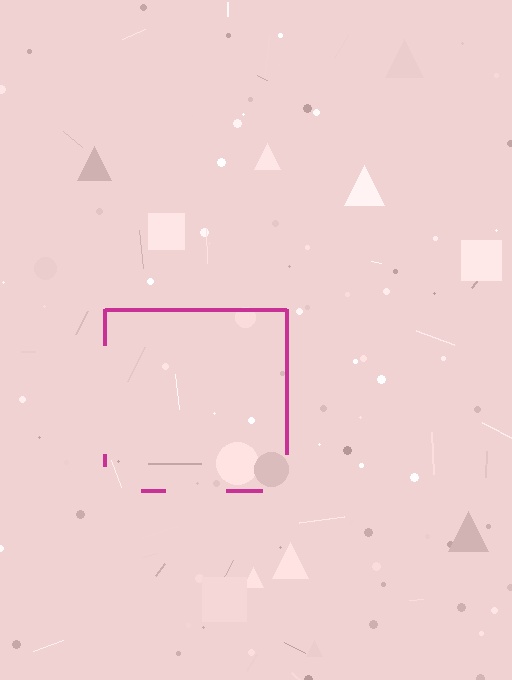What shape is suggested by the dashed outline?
The dashed outline suggests a square.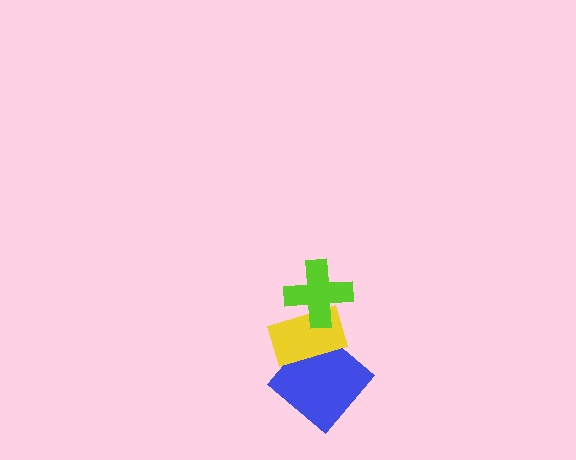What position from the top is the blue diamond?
The blue diamond is 3rd from the top.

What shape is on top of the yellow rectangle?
The lime cross is on top of the yellow rectangle.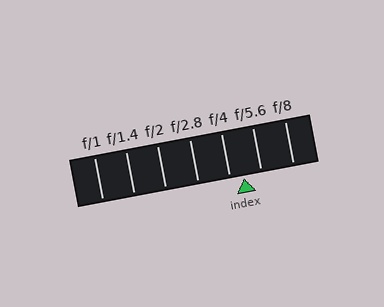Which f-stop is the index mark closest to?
The index mark is closest to f/4.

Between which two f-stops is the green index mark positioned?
The index mark is between f/4 and f/5.6.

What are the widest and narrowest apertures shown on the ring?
The widest aperture shown is f/1 and the narrowest is f/8.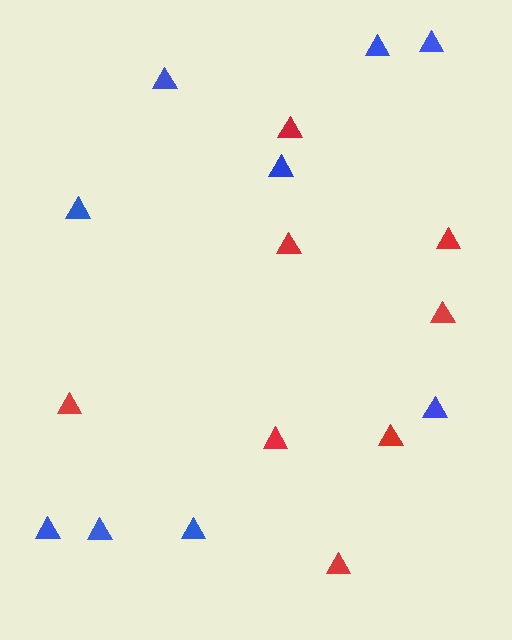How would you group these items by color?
There are 2 groups: one group of blue triangles (9) and one group of red triangles (8).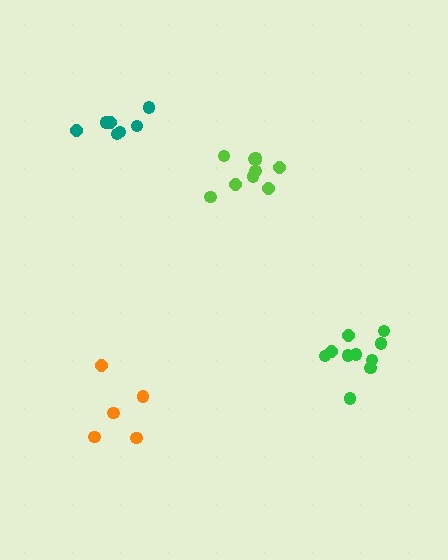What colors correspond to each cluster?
The clusters are colored: orange, green, lime, teal.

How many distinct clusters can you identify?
There are 4 distinct clusters.